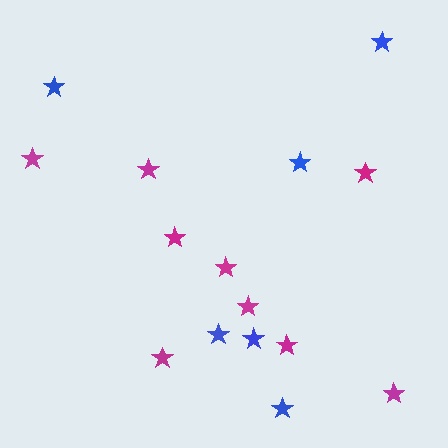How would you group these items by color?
There are 2 groups: one group of blue stars (6) and one group of magenta stars (9).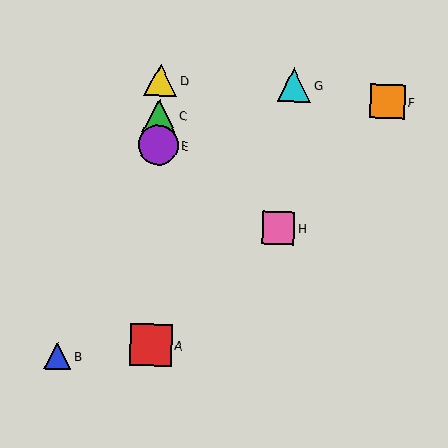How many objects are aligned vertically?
4 objects (A, C, D, E) are aligned vertically.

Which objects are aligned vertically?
Objects A, C, D, E are aligned vertically.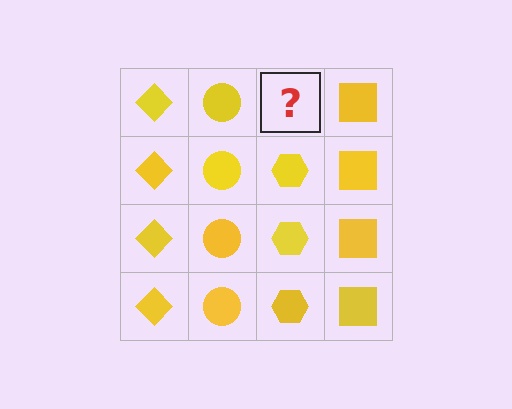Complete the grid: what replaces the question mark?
The question mark should be replaced with a yellow hexagon.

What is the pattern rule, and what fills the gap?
The rule is that each column has a consistent shape. The gap should be filled with a yellow hexagon.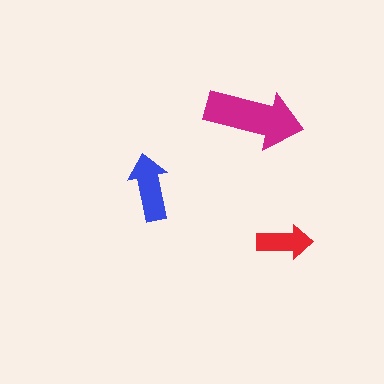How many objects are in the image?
There are 3 objects in the image.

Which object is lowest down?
The red arrow is bottommost.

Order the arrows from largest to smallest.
the magenta one, the blue one, the red one.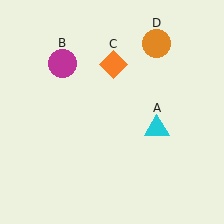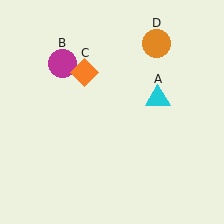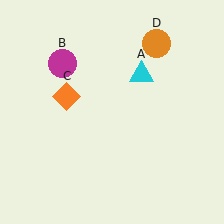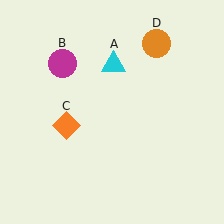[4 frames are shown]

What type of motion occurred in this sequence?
The cyan triangle (object A), orange diamond (object C) rotated counterclockwise around the center of the scene.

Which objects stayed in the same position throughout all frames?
Magenta circle (object B) and orange circle (object D) remained stationary.